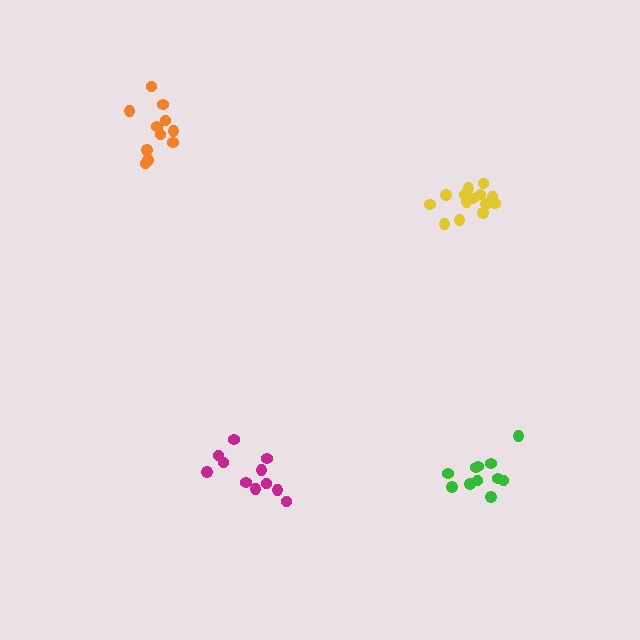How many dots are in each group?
Group 1: 11 dots, Group 2: 11 dots, Group 3: 15 dots, Group 4: 11 dots (48 total).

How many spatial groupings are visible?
There are 4 spatial groupings.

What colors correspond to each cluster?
The clusters are colored: orange, magenta, yellow, green.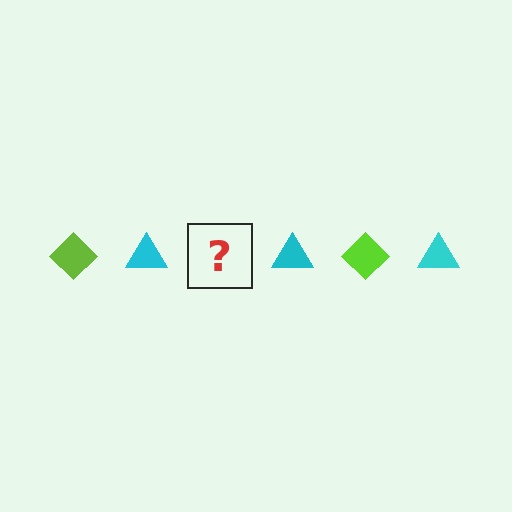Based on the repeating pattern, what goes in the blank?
The blank should be a lime diamond.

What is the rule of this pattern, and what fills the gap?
The rule is that the pattern alternates between lime diamond and cyan triangle. The gap should be filled with a lime diamond.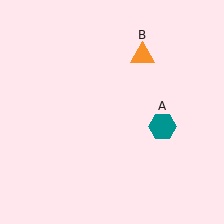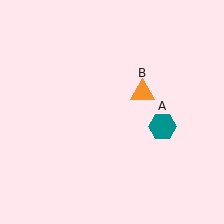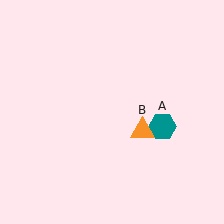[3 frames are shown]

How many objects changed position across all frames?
1 object changed position: orange triangle (object B).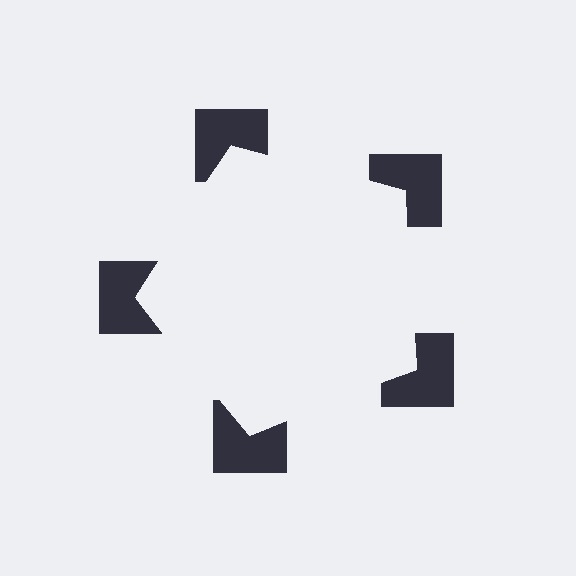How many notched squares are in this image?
There are 5 — one at each vertex of the illusory pentagon.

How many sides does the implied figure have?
5 sides.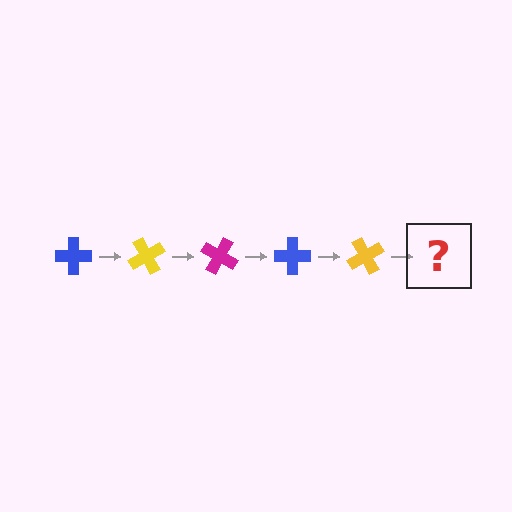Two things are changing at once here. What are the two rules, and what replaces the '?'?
The two rules are that it rotates 60 degrees each step and the color cycles through blue, yellow, and magenta. The '?' should be a magenta cross, rotated 300 degrees from the start.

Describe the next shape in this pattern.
It should be a magenta cross, rotated 300 degrees from the start.